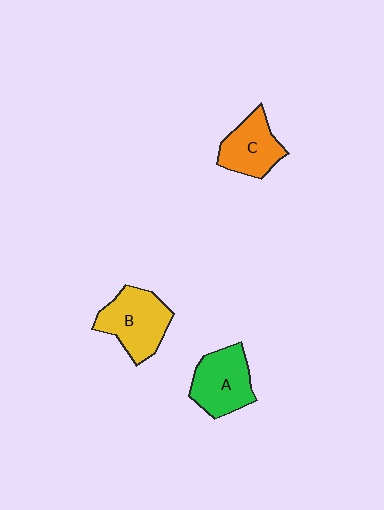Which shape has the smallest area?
Shape C (orange).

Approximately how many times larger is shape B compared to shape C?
Approximately 1.3 times.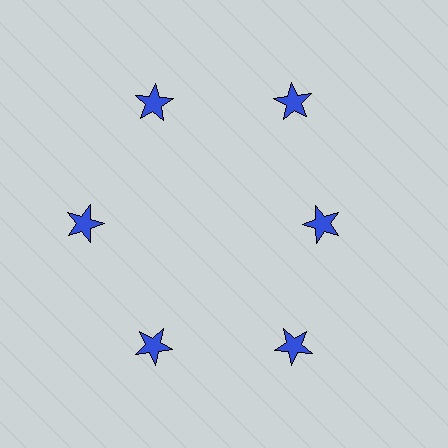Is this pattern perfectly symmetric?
No. The 6 blue stars are arranged in a ring, but one element near the 3 o'clock position is pulled inward toward the center, breaking the 6-fold rotational symmetry.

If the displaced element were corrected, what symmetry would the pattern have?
It would have 6-fold rotational symmetry — the pattern would map onto itself every 60 degrees.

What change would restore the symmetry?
The symmetry would be restored by moving it outward, back onto the ring so that all 6 stars sit at equal angles and equal distance from the center.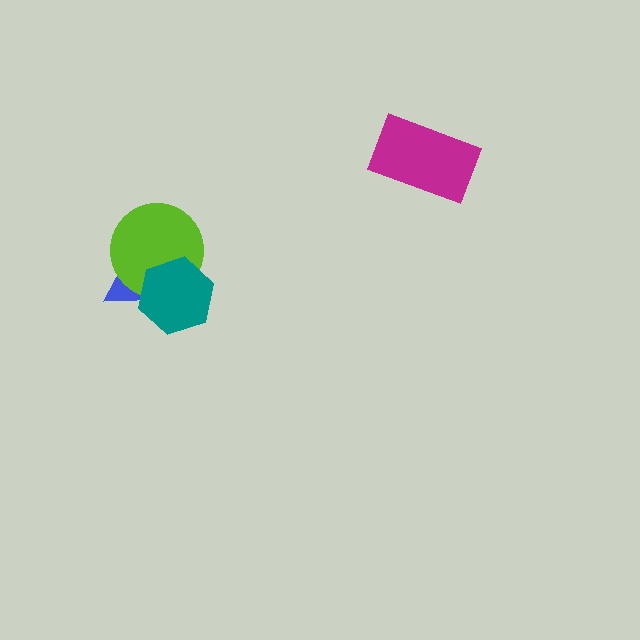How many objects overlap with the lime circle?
2 objects overlap with the lime circle.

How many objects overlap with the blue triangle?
2 objects overlap with the blue triangle.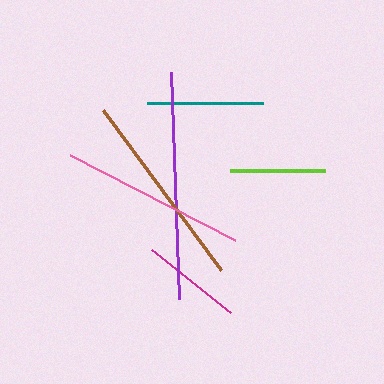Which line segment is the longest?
The purple line is the longest at approximately 227 pixels.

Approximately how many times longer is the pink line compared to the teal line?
The pink line is approximately 1.6 times the length of the teal line.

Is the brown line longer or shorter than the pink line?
The brown line is longer than the pink line.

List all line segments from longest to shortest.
From longest to shortest: purple, brown, pink, teal, magenta, lime.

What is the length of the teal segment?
The teal segment is approximately 117 pixels long.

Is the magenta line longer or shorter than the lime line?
The magenta line is longer than the lime line.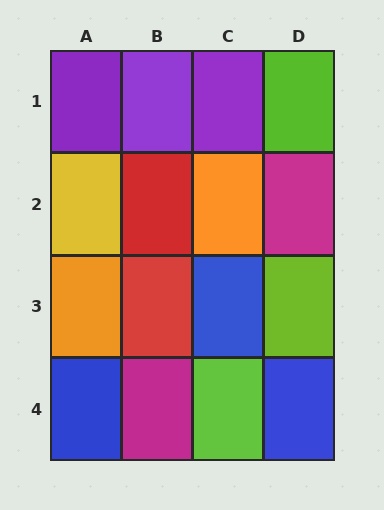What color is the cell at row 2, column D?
Magenta.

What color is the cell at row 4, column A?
Blue.